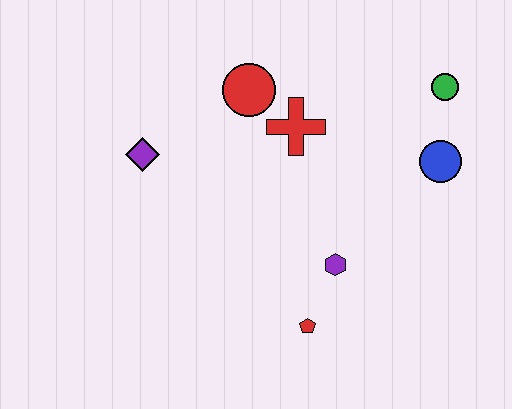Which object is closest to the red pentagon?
The purple hexagon is closest to the red pentagon.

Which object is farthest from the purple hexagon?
The purple diamond is farthest from the purple hexagon.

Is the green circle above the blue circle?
Yes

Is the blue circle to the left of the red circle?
No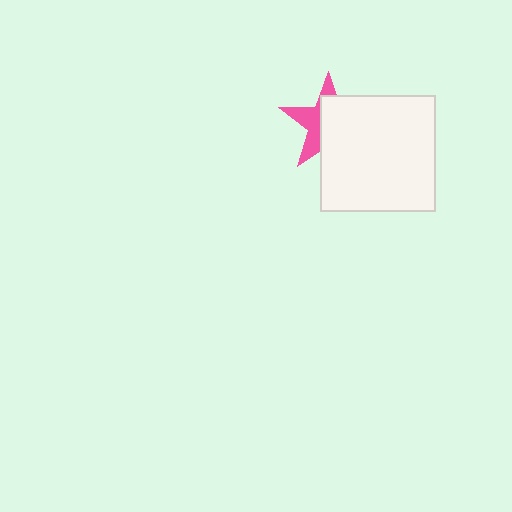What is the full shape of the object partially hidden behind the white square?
The partially hidden object is a pink star.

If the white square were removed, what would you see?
You would see the complete pink star.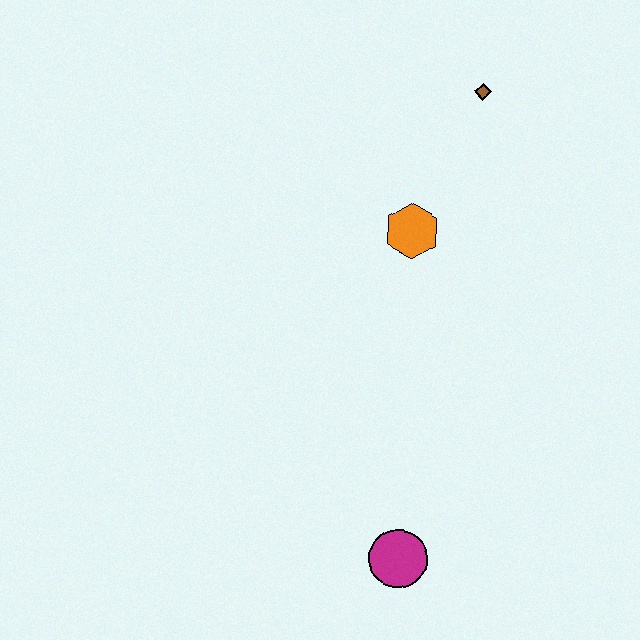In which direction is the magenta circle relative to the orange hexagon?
The magenta circle is below the orange hexagon.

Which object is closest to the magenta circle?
The orange hexagon is closest to the magenta circle.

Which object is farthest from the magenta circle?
The brown diamond is farthest from the magenta circle.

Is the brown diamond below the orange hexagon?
No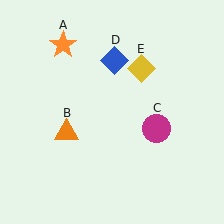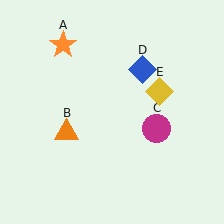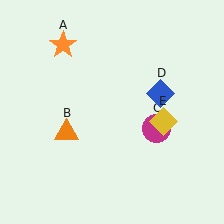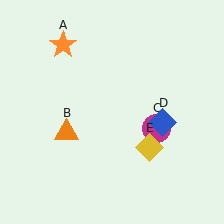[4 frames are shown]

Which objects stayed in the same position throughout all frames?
Orange star (object A) and orange triangle (object B) and magenta circle (object C) remained stationary.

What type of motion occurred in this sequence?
The blue diamond (object D), yellow diamond (object E) rotated clockwise around the center of the scene.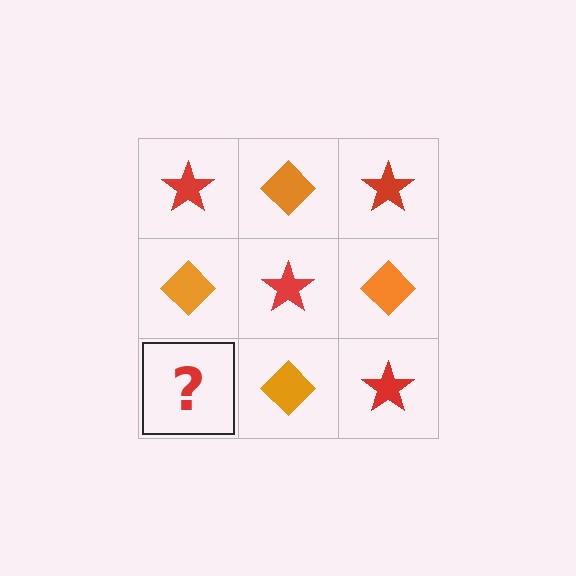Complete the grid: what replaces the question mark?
The question mark should be replaced with a red star.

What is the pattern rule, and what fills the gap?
The rule is that it alternates red star and orange diamond in a checkerboard pattern. The gap should be filled with a red star.